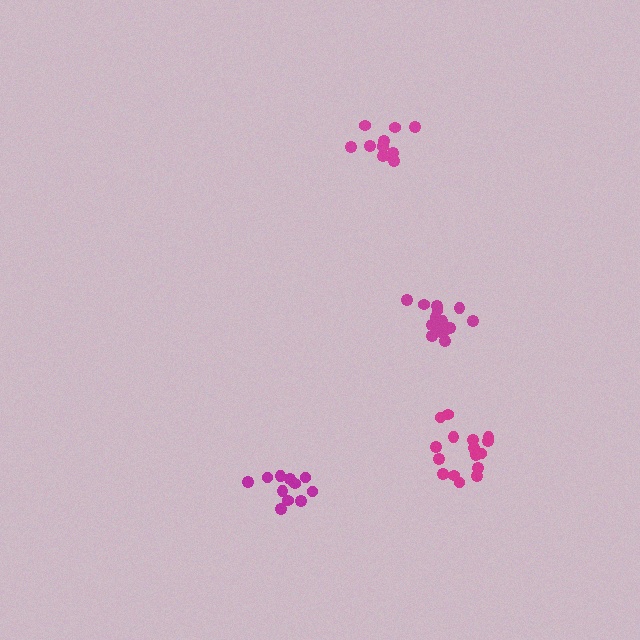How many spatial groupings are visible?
There are 4 spatial groupings.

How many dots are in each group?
Group 1: 11 dots, Group 2: 11 dots, Group 3: 16 dots, Group 4: 15 dots (53 total).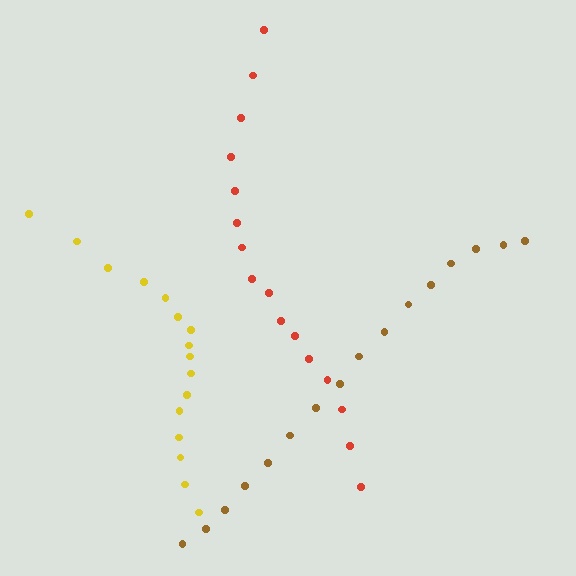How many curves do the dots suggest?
There are 3 distinct paths.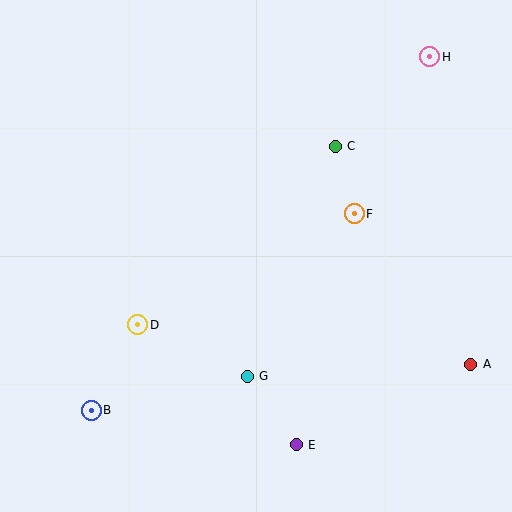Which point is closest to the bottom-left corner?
Point B is closest to the bottom-left corner.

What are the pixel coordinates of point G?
Point G is at (247, 376).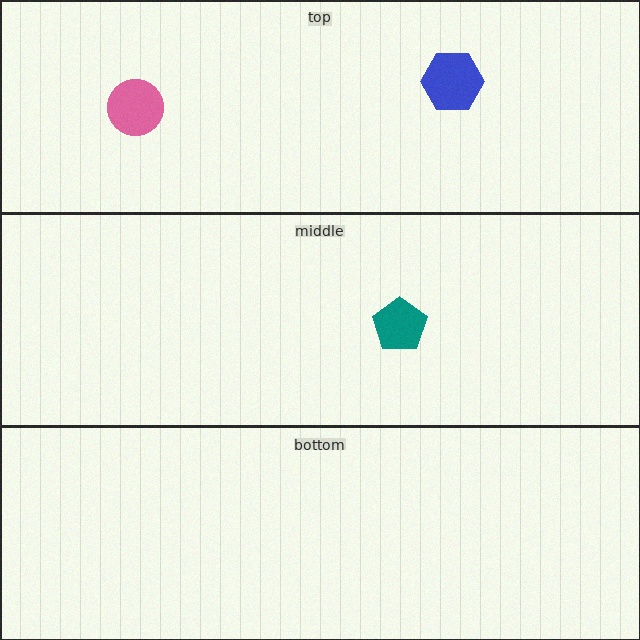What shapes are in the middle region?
The teal pentagon.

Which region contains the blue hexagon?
The top region.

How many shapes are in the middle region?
1.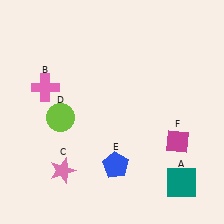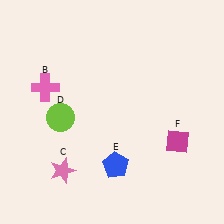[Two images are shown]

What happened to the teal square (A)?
The teal square (A) was removed in Image 2. It was in the bottom-right area of Image 1.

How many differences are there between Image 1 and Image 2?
There is 1 difference between the two images.